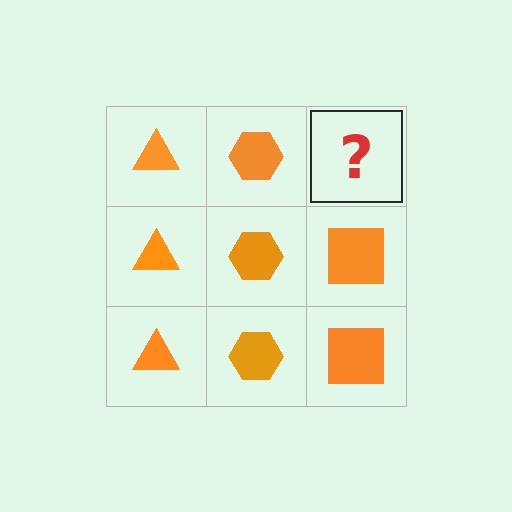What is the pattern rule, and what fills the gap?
The rule is that each column has a consistent shape. The gap should be filled with an orange square.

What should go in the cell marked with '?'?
The missing cell should contain an orange square.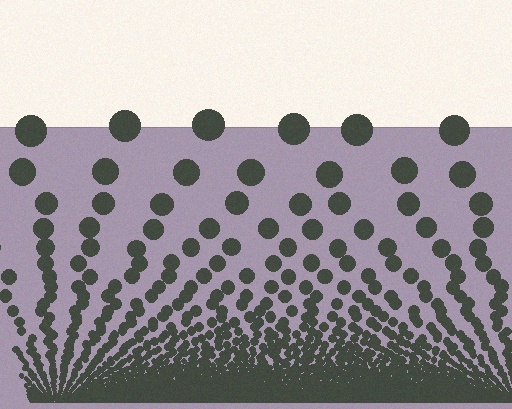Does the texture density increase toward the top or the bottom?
Density increases toward the bottom.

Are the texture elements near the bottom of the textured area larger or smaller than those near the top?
Smaller. The gradient is inverted — elements near the bottom are smaller and denser.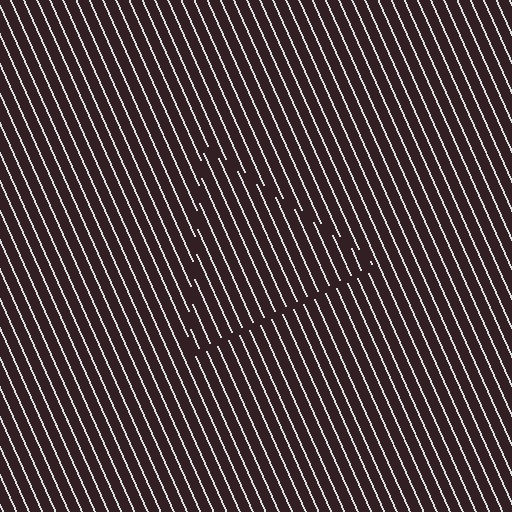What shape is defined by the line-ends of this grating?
An illusory triangle. The interior of the shape contains the same grating, shifted by half a period — the contour is defined by the phase discontinuity where line-ends from the inner and outer gratings abut.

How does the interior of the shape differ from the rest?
The interior of the shape contains the same grating, shifted by half a period — the contour is defined by the phase discontinuity where line-ends from the inner and outer gratings abut.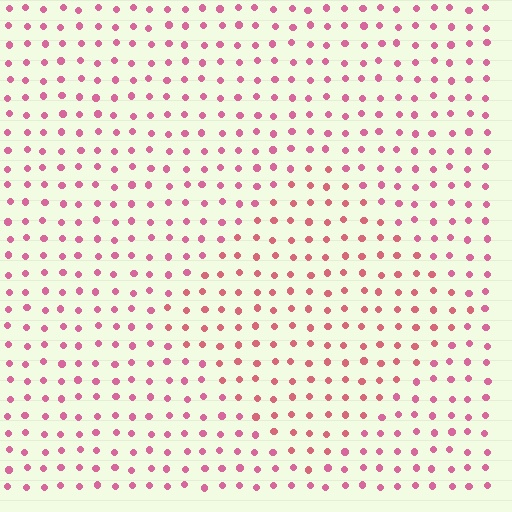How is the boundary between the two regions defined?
The boundary is defined purely by a slight shift in hue (about 18 degrees). Spacing, size, and orientation are identical on both sides.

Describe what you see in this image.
The image is filled with small pink elements in a uniform arrangement. A diamond-shaped region is visible where the elements are tinted to a slightly different hue, forming a subtle color boundary.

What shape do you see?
I see a diamond.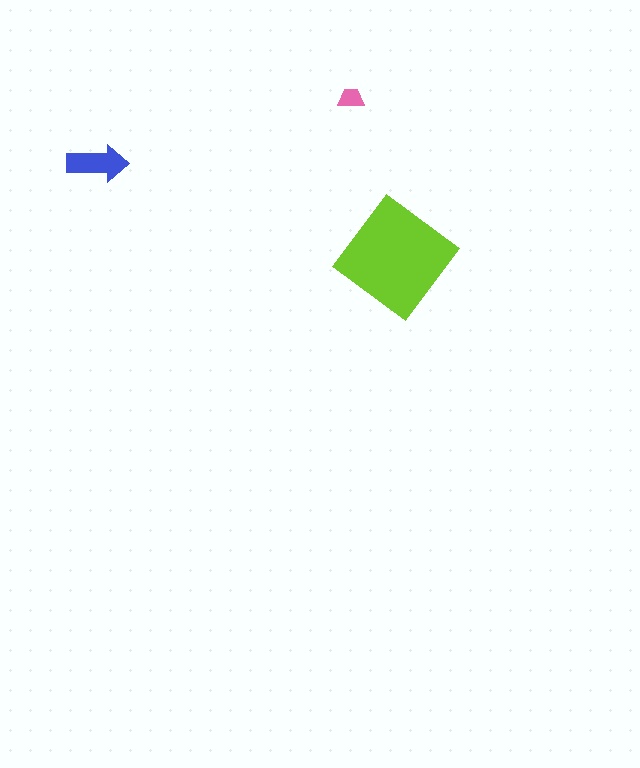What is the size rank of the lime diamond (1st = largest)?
1st.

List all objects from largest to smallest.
The lime diamond, the blue arrow, the pink trapezoid.